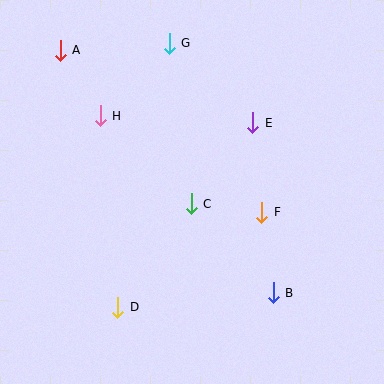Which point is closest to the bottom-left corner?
Point D is closest to the bottom-left corner.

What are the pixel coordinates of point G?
Point G is at (169, 43).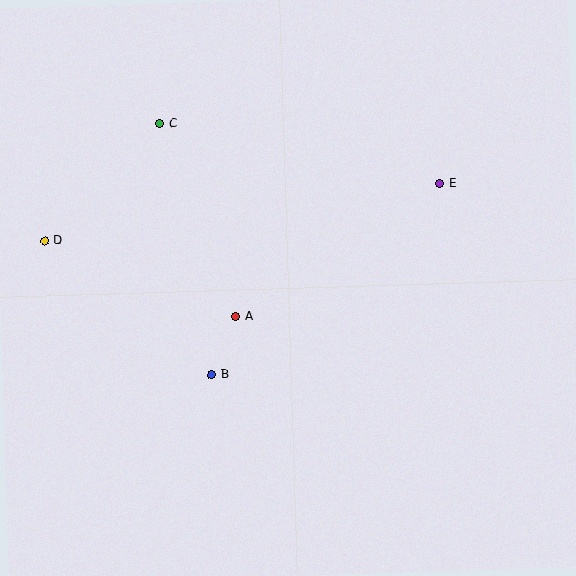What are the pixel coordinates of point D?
Point D is at (45, 241).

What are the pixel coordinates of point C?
Point C is at (159, 124).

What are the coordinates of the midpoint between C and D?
The midpoint between C and D is at (102, 182).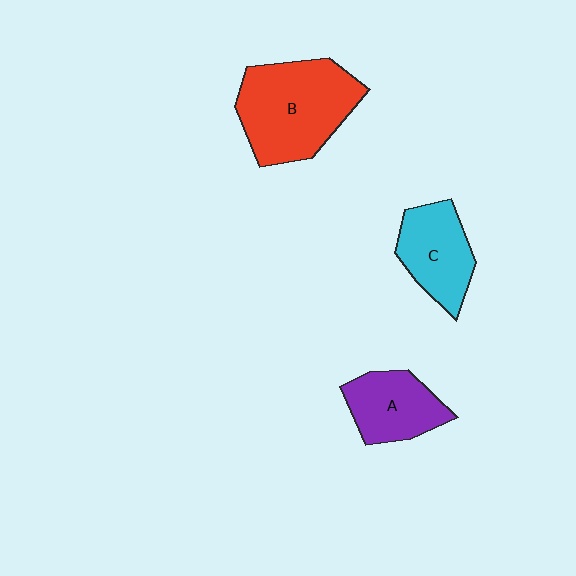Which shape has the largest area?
Shape B (red).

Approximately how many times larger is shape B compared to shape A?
Approximately 1.7 times.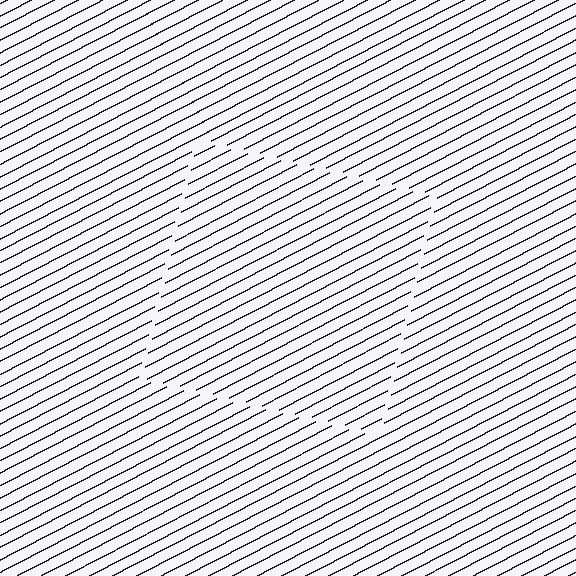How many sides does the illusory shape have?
4 sides — the line-ends trace a square.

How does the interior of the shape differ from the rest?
The interior of the shape contains the same grating, shifted by half a period — the contour is defined by the phase discontinuity where line-ends from the inner and outer gratings abut.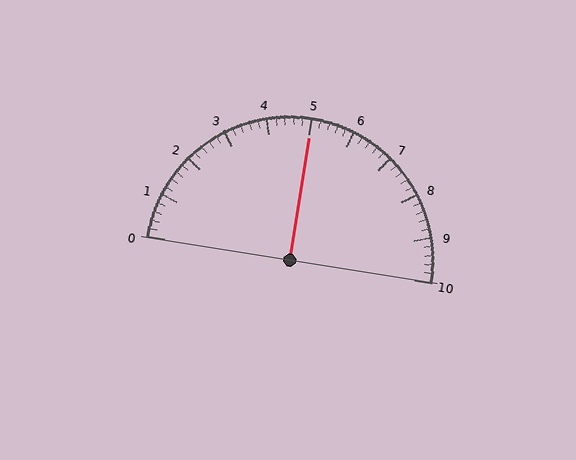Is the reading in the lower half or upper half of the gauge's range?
The reading is in the upper half of the range (0 to 10).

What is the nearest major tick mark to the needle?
The nearest major tick mark is 5.